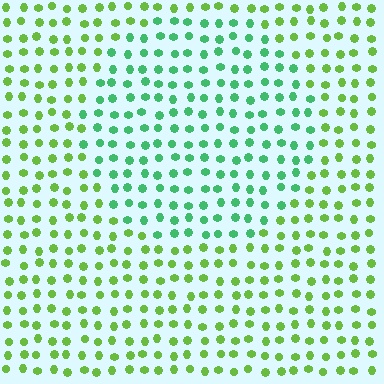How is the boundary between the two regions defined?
The boundary is defined purely by a slight shift in hue (about 41 degrees). Spacing, size, and orientation are identical on both sides.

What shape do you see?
I see a circle.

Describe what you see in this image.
The image is filled with small lime elements in a uniform arrangement. A circle-shaped region is visible where the elements are tinted to a slightly different hue, forming a subtle color boundary.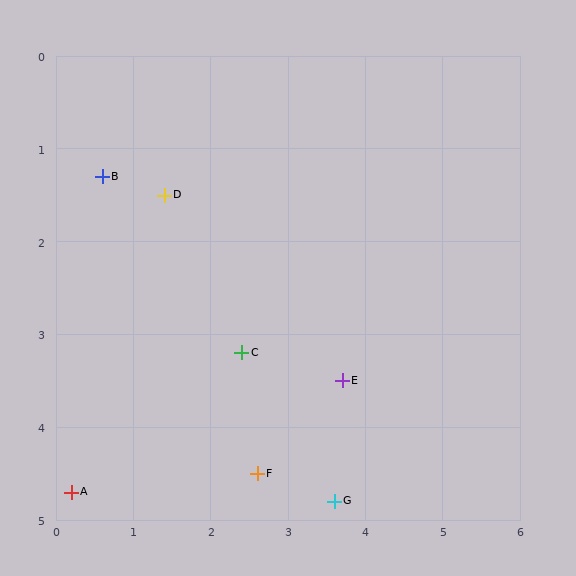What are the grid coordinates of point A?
Point A is at approximately (0.2, 4.7).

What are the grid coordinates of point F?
Point F is at approximately (2.6, 4.5).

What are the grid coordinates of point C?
Point C is at approximately (2.4, 3.2).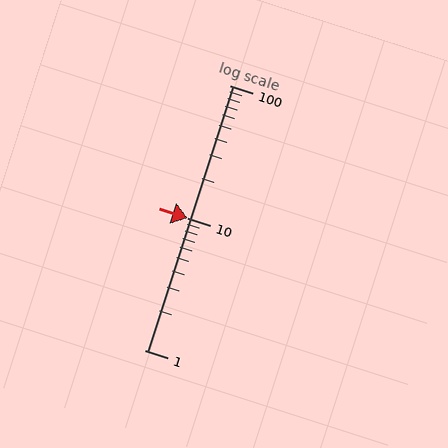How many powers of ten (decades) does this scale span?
The scale spans 2 decades, from 1 to 100.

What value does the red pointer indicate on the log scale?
The pointer indicates approximately 10.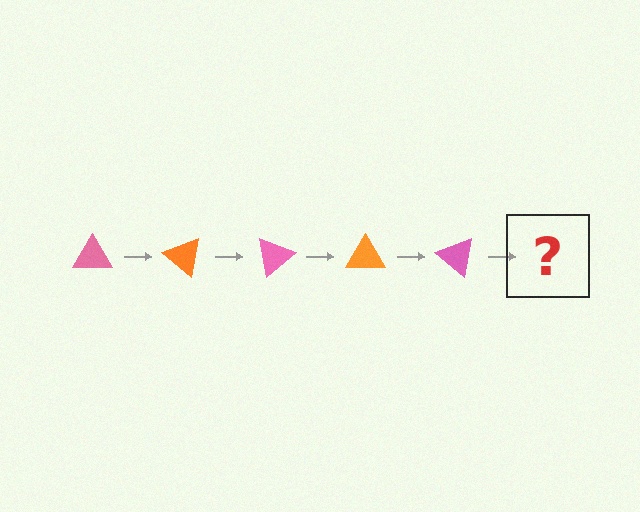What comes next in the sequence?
The next element should be an orange triangle, rotated 200 degrees from the start.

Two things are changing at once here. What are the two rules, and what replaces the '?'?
The two rules are that it rotates 40 degrees each step and the color cycles through pink and orange. The '?' should be an orange triangle, rotated 200 degrees from the start.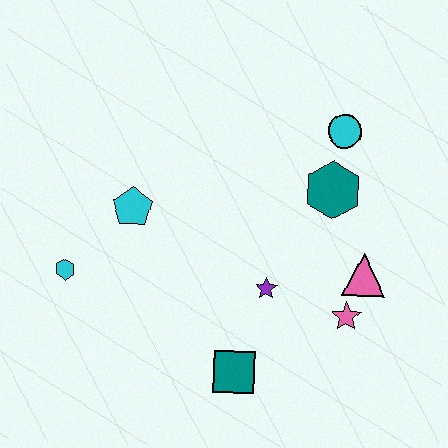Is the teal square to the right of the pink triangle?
No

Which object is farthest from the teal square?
The cyan circle is farthest from the teal square.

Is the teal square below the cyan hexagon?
Yes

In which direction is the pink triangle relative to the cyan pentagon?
The pink triangle is to the right of the cyan pentagon.